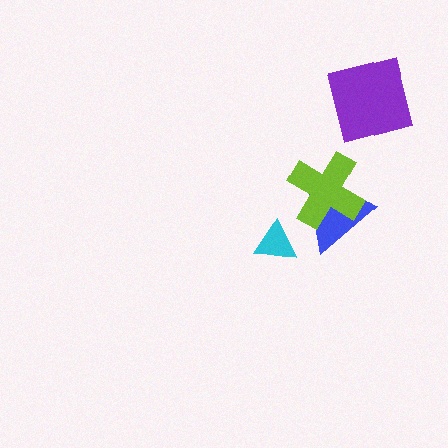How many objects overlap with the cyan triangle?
0 objects overlap with the cyan triangle.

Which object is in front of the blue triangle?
The lime cross is in front of the blue triangle.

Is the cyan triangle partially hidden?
No, no other shape covers it.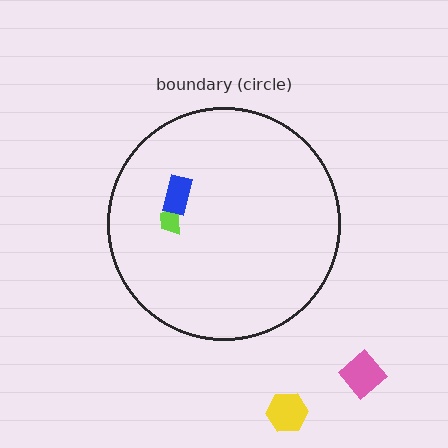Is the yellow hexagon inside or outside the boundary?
Outside.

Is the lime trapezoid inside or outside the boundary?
Inside.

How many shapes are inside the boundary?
2 inside, 2 outside.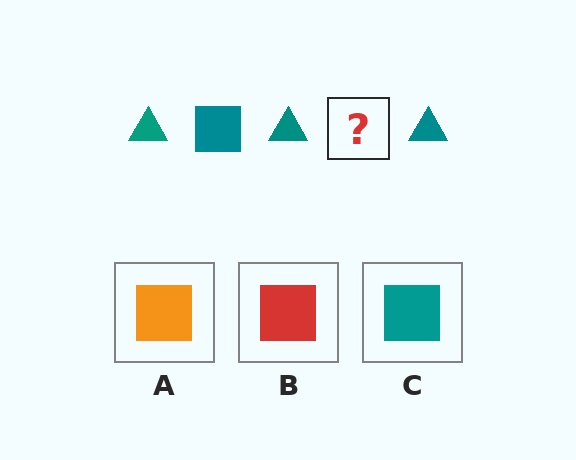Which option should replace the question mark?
Option C.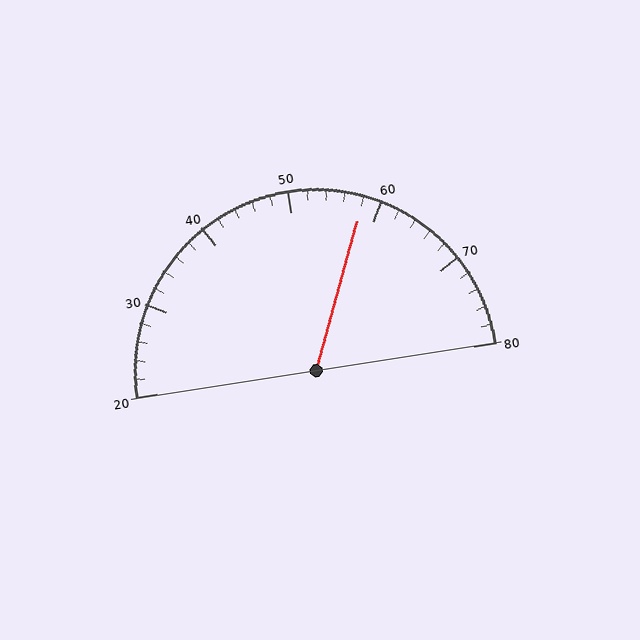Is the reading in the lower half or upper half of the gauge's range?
The reading is in the upper half of the range (20 to 80).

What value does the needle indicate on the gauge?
The needle indicates approximately 58.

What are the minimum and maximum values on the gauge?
The gauge ranges from 20 to 80.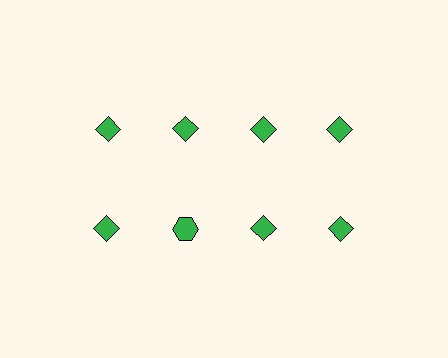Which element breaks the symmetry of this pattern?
The green hexagon in the second row, second from left column breaks the symmetry. All other shapes are green diamonds.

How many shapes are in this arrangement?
There are 8 shapes arranged in a grid pattern.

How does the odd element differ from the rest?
It has a different shape: hexagon instead of diamond.